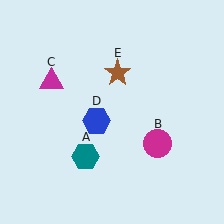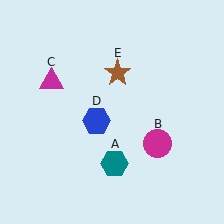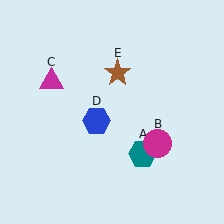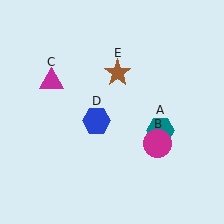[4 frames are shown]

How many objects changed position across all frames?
1 object changed position: teal hexagon (object A).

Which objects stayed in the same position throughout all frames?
Magenta circle (object B) and magenta triangle (object C) and blue hexagon (object D) and brown star (object E) remained stationary.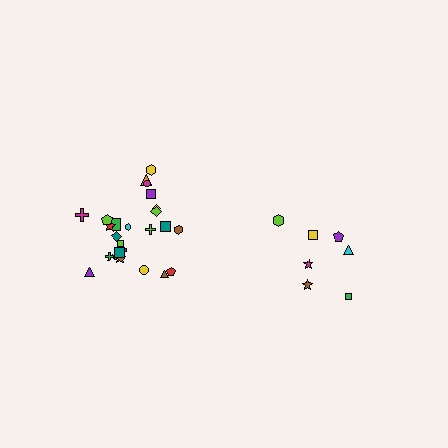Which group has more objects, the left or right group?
The left group.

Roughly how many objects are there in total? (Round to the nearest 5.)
Roughly 30 objects in total.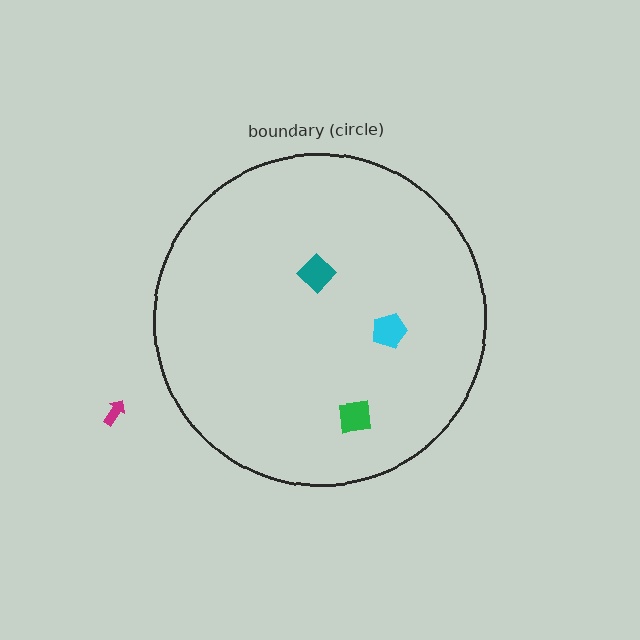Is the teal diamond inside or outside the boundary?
Inside.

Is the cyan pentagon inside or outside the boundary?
Inside.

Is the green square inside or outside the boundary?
Inside.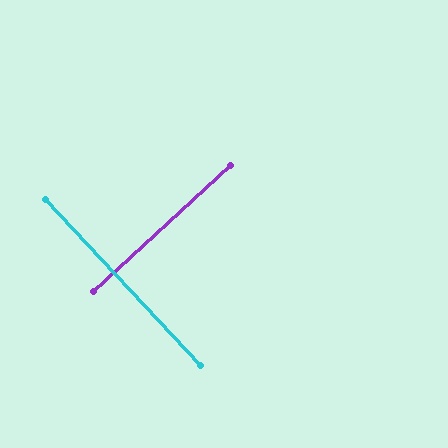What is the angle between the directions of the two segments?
Approximately 89 degrees.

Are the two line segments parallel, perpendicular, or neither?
Perpendicular — they meet at approximately 89°.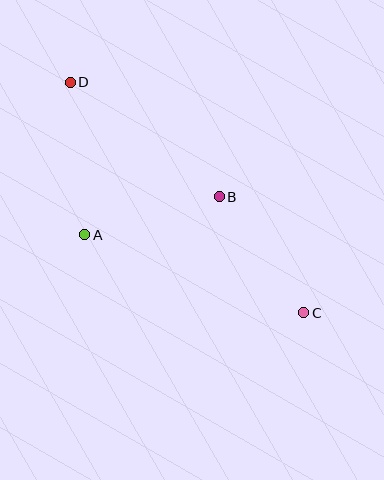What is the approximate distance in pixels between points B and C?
The distance between B and C is approximately 143 pixels.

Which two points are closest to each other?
Points A and B are closest to each other.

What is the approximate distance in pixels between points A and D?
The distance between A and D is approximately 153 pixels.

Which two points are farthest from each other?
Points C and D are farthest from each other.